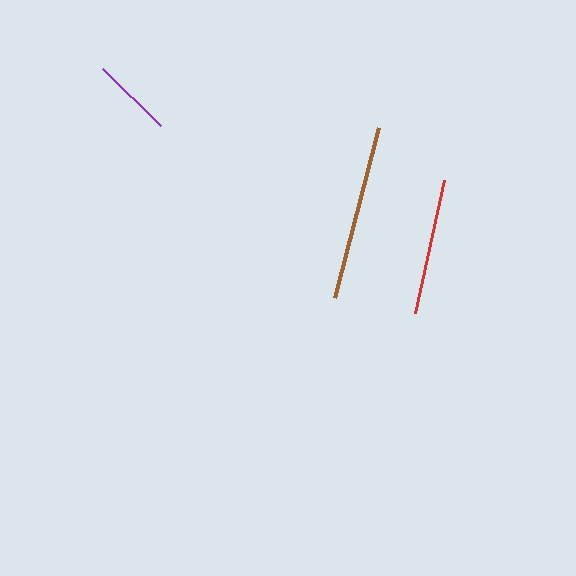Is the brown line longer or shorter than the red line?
The brown line is longer than the red line.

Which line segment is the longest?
The brown line is the longest at approximately 175 pixels.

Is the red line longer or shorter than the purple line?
The red line is longer than the purple line.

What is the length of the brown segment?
The brown segment is approximately 175 pixels long.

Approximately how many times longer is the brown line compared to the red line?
The brown line is approximately 1.3 times the length of the red line.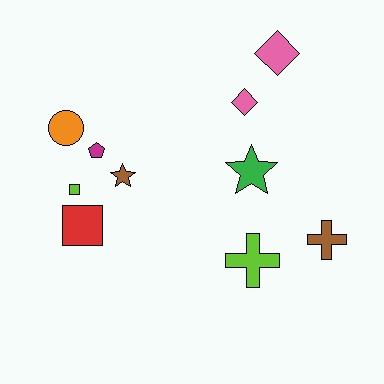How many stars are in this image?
There are 2 stars.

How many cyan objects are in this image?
There are no cyan objects.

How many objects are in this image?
There are 10 objects.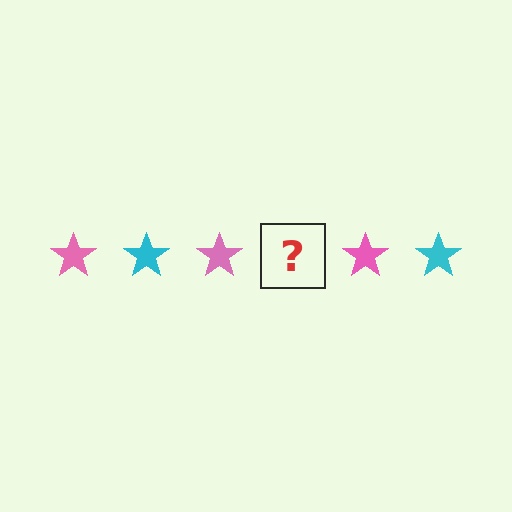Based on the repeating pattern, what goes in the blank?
The blank should be a cyan star.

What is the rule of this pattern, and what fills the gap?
The rule is that the pattern cycles through pink, cyan stars. The gap should be filled with a cyan star.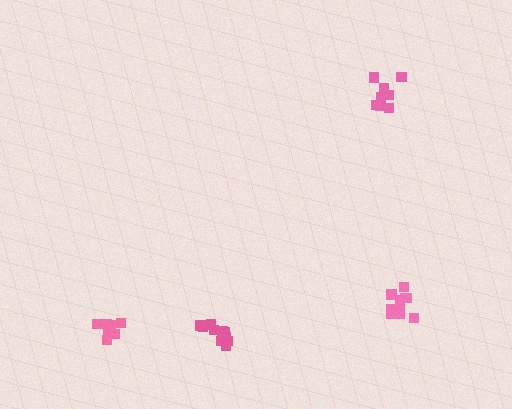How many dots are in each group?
Group 1: 8 dots, Group 2: 11 dots, Group 3: 10 dots, Group 4: 8 dots (37 total).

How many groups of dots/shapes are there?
There are 4 groups.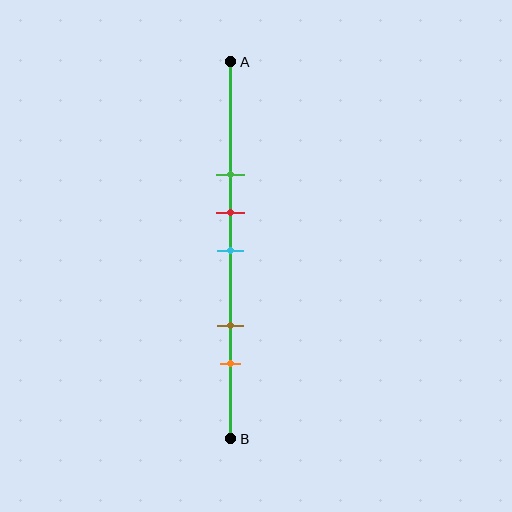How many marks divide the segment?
There are 5 marks dividing the segment.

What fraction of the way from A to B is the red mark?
The red mark is approximately 40% (0.4) of the way from A to B.